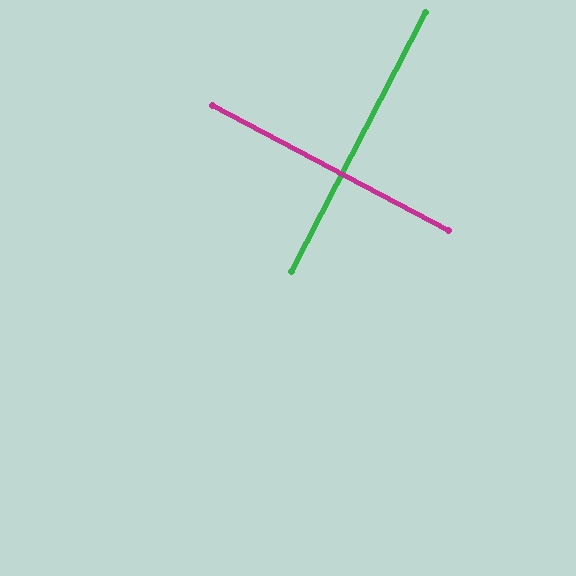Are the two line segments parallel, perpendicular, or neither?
Perpendicular — they meet at approximately 89°.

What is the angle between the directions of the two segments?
Approximately 89 degrees.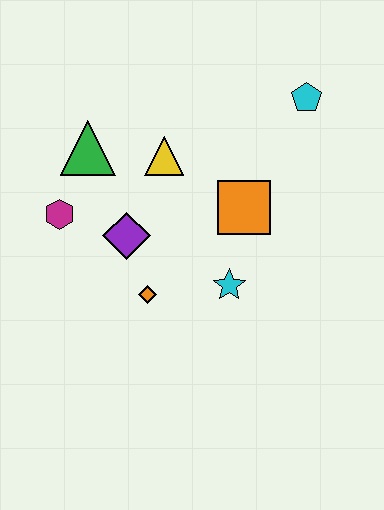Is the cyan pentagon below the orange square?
No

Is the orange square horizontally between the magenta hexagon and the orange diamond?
No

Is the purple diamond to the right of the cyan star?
No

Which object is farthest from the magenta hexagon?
The cyan pentagon is farthest from the magenta hexagon.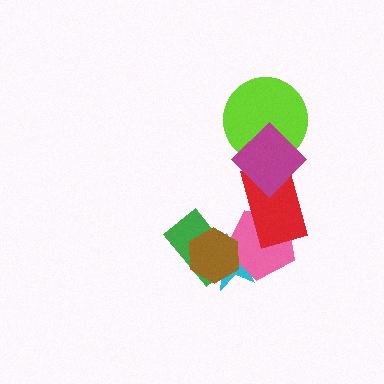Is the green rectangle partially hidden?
Yes, it is partially covered by another shape.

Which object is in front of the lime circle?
The magenta diamond is in front of the lime circle.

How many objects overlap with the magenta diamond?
2 objects overlap with the magenta diamond.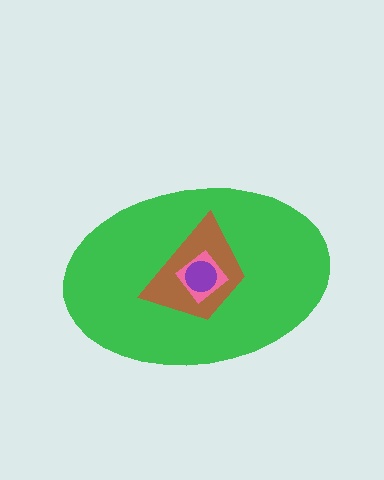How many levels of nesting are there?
4.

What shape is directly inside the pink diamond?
The purple circle.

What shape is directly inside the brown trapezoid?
The pink diamond.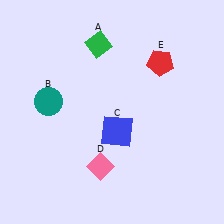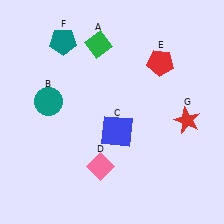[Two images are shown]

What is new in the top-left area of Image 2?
A teal pentagon (F) was added in the top-left area of Image 2.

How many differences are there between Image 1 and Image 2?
There are 2 differences between the two images.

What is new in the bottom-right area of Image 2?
A red star (G) was added in the bottom-right area of Image 2.